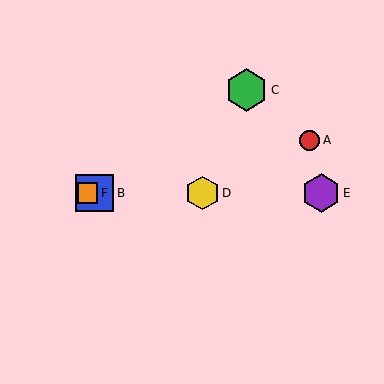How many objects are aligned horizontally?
4 objects (B, D, E, F) are aligned horizontally.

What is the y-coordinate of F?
Object F is at y≈193.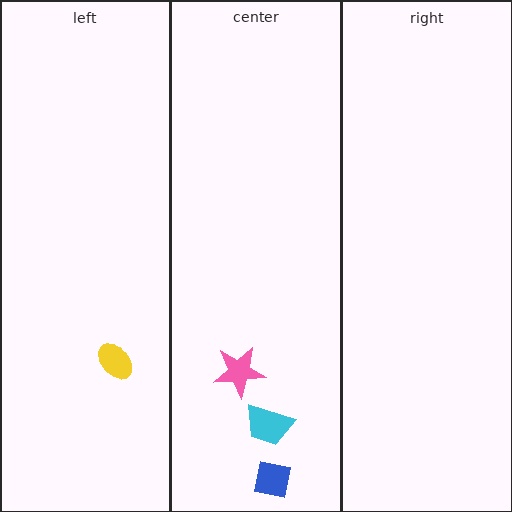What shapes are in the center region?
The cyan trapezoid, the pink star, the blue square.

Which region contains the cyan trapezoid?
The center region.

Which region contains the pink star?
The center region.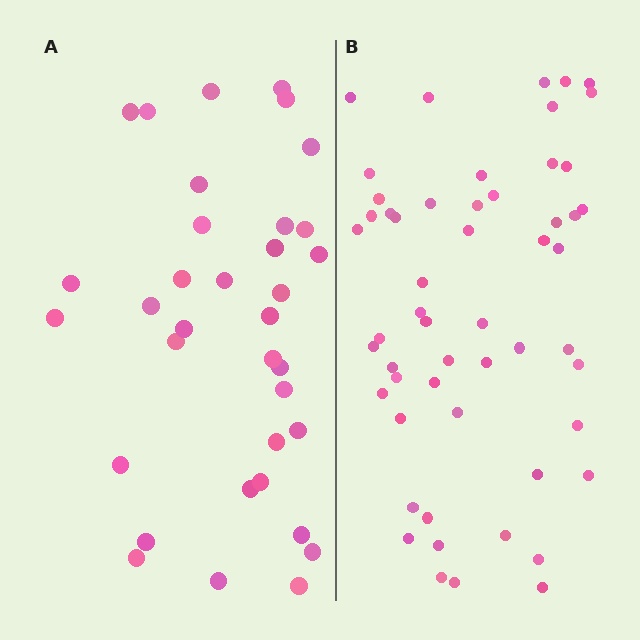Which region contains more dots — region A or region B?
Region B (the right region) has more dots.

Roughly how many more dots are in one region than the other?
Region B has approximately 20 more dots than region A.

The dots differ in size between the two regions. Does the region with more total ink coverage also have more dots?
No. Region A has more total ink coverage because its dots are larger, but region B actually contains more individual dots. Total area can be misleading — the number of items is what matters here.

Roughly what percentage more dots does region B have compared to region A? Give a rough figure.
About 55% more.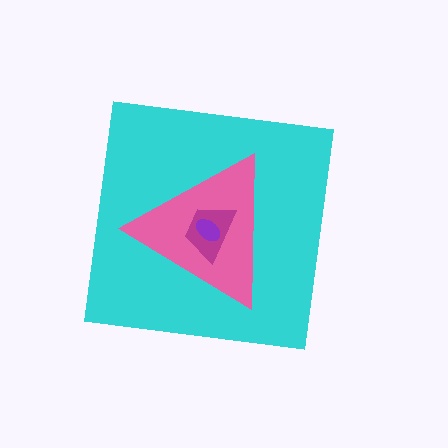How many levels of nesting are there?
4.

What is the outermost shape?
The cyan square.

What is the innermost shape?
The purple ellipse.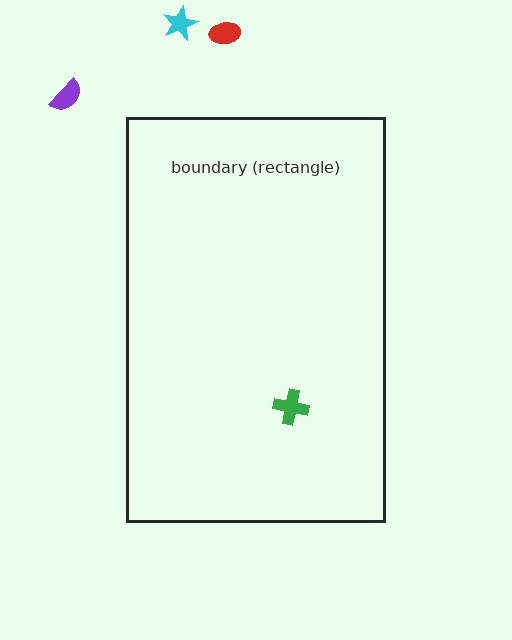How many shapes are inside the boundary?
1 inside, 3 outside.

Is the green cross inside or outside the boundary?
Inside.